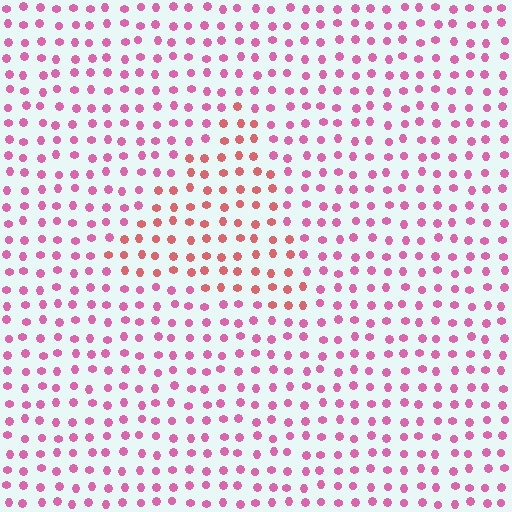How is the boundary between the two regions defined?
The boundary is defined purely by a slight shift in hue (about 33 degrees). Spacing, size, and orientation are identical on both sides.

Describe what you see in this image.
The image is filled with small pink elements in a uniform arrangement. A triangle-shaped region is visible where the elements are tinted to a slightly different hue, forming a subtle color boundary.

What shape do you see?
I see a triangle.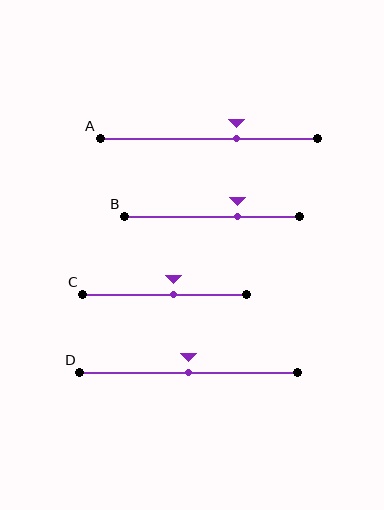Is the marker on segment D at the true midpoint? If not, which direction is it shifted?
Yes, the marker on segment D is at the true midpoint.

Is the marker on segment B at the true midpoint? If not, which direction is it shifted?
No, the marker on segment B is shifted to the right by about 15% of the segment length.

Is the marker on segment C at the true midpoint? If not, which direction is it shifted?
No, the marker on segment C is shifted to the right by about 5% of the segment length.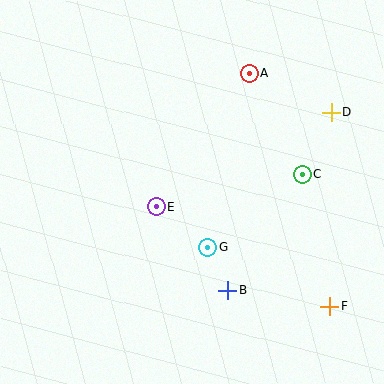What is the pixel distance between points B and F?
The distance between B and F is 104 pixels.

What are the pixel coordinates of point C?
Point C is at (302, 174).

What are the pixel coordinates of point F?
Point F is at (330, 306).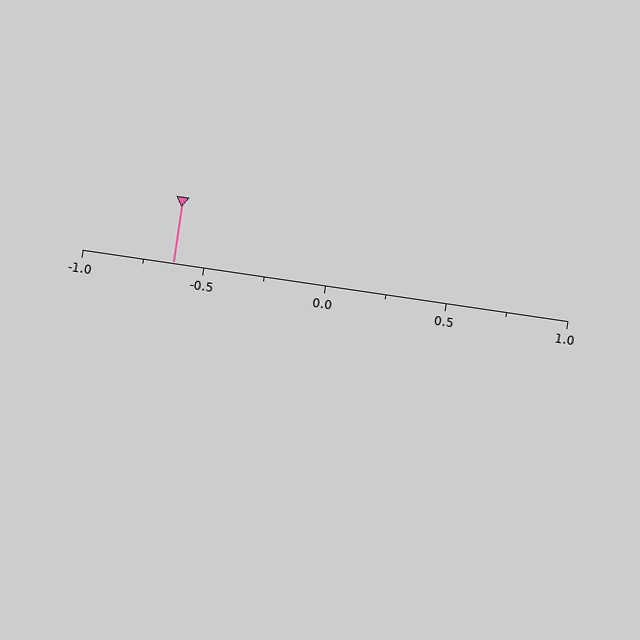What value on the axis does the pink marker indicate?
The marker indicates approximately -0.62.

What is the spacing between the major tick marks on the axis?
The major ticks are spaced 0.5 apart.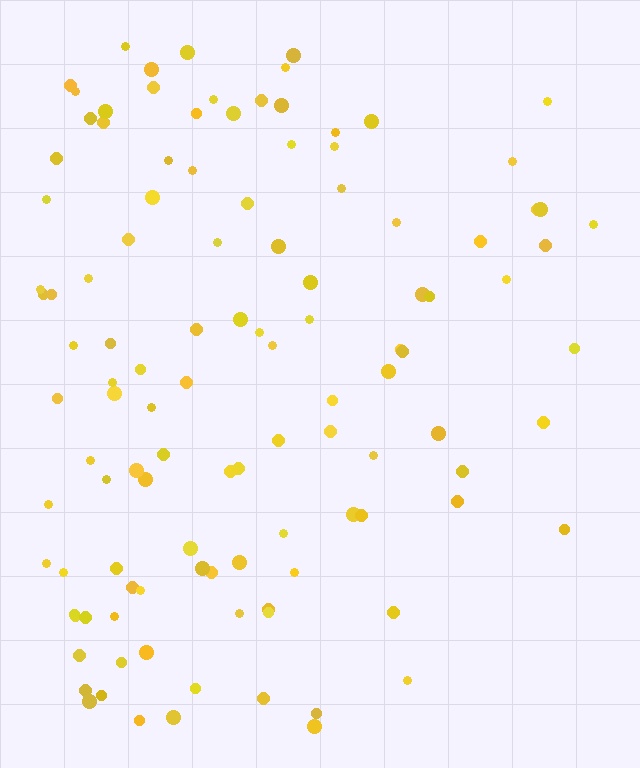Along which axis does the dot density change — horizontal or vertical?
Horizontal.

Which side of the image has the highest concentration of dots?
The left.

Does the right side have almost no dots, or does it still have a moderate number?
Still a moderate number, just noticeably fewer than the left.